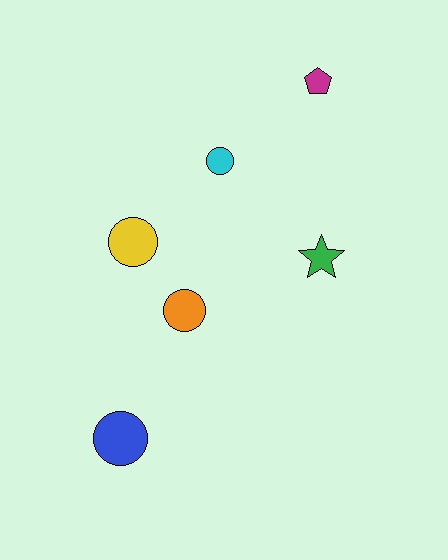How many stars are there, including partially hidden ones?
There is 1 star.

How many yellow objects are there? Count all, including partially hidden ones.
There is 1 yellow object.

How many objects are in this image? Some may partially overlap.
There are 6 objects.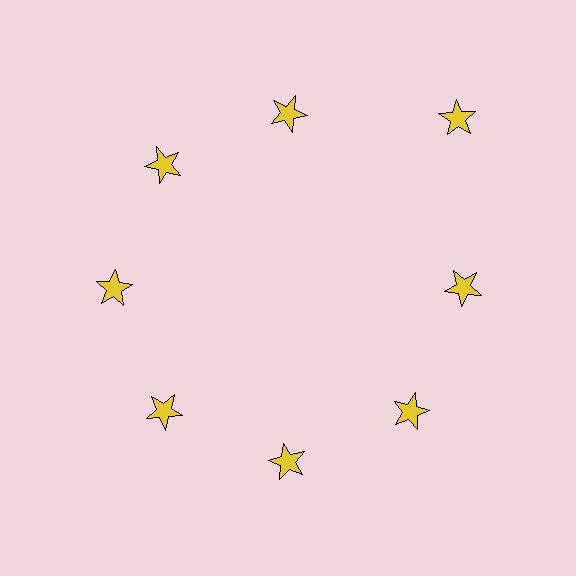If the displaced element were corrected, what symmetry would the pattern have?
It would have 8-fold rotational symmetry — the pattern would map onto itself every 45 degrees.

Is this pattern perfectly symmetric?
No. The 8 yellow stars are arranged in a ring, but one element near the 2 o'clock position is pushed outward from the center, breaking the 8-fold rotational symmetry.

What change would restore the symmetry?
The symmetry would be restored by moving it inward, back onto the ring so that all 8 stars sit at equal angles and equal distance from the center.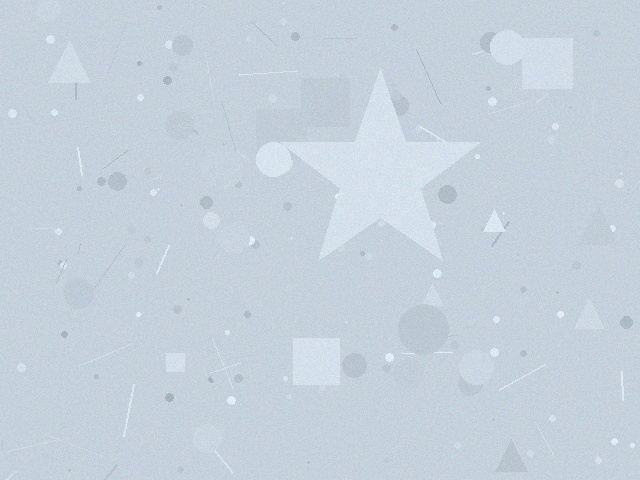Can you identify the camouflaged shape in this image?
The camouflaged shape is a star.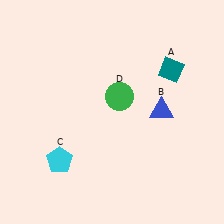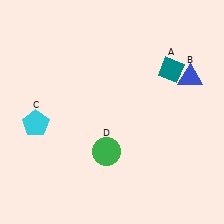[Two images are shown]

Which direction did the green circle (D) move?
The green circle (D) moved down.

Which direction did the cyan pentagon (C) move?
The cyan pentagon (C) moved up.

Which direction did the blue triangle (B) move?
The blue triangle (B) moved up.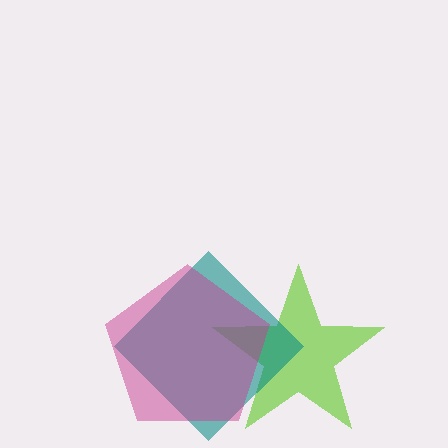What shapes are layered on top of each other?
The layered shapes are: a lime star, a teal diamond, a magenta pentagon.